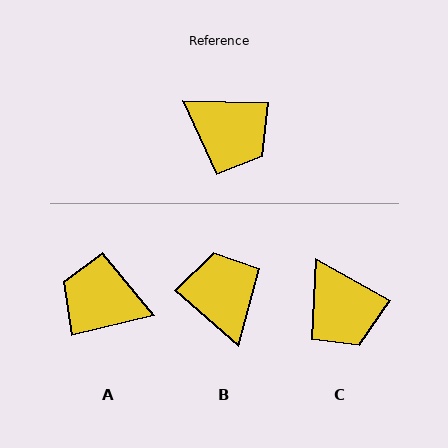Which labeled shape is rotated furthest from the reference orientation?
A, about 165 degrees away.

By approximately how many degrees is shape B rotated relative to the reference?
Approximately 140 degrees counter-clockwise.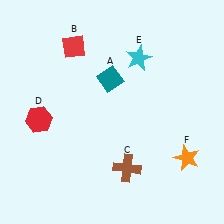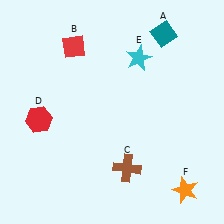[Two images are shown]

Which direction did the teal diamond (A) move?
The teal diamond (A) moved right.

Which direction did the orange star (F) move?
The orange star (F) moved down.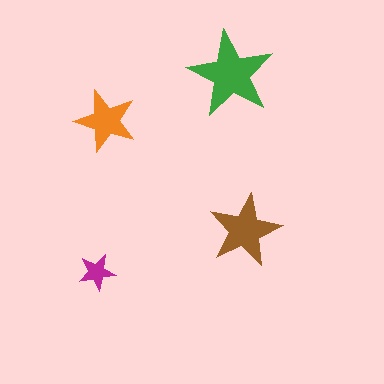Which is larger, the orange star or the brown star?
The brown one.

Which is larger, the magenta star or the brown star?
The brown one.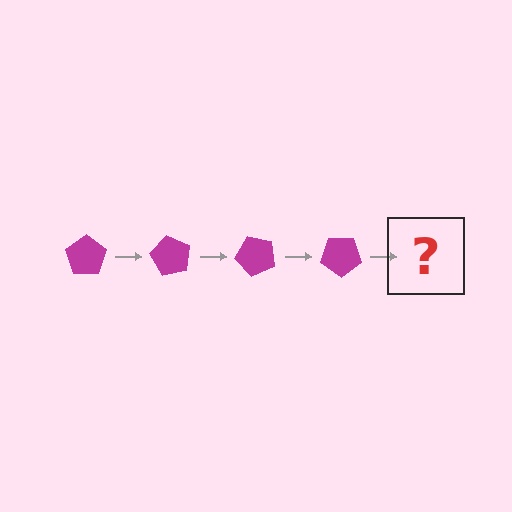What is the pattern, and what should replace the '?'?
The pattern is that the pentagon rotates 60 degrees each step. The '?' should be a magenta pentagon rotated 240 degrees.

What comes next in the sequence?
The next element should be a magenta pentagon rotated 240 degrees.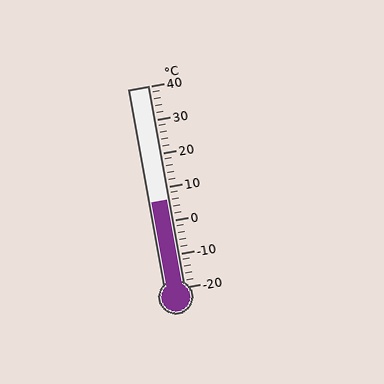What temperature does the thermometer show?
The thermometer shows approximately 6°C.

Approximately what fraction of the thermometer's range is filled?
The thermometer is filled to approximately 45% of its range.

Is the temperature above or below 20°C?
The temperature is below 20°C.